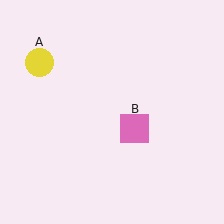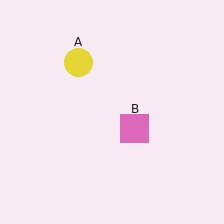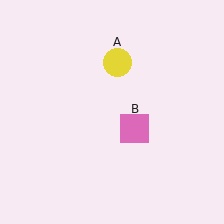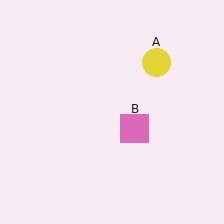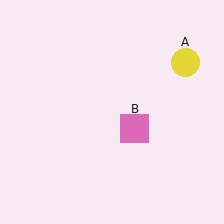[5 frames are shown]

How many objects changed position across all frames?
1 object changed position: yellow circle (object A).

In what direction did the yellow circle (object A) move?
The yellow circle (object A) moved right.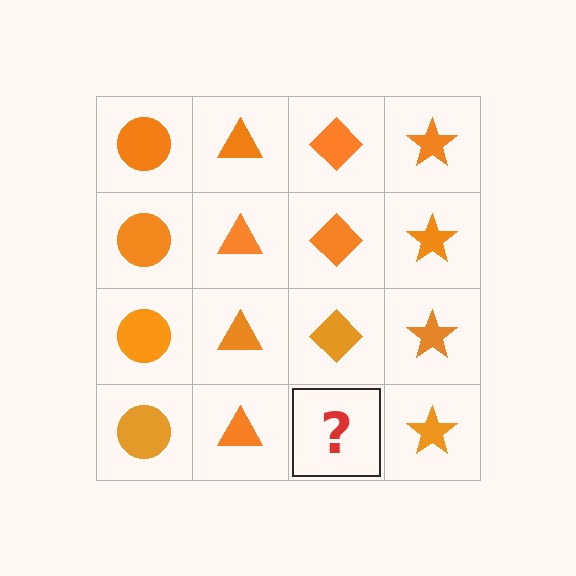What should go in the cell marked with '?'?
The missing cell should contain an orange diamond.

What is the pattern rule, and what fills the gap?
The rule is that each column has a consistent shape. The gap should be filled with an orange diamond.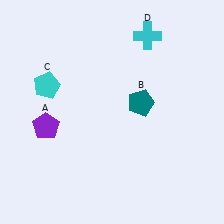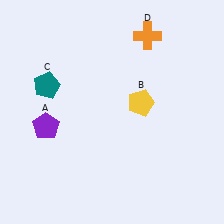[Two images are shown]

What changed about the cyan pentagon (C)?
In Image 1, C is cyan. In Image 2, it changed to teal.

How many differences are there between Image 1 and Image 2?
There are 3 differences between the two images.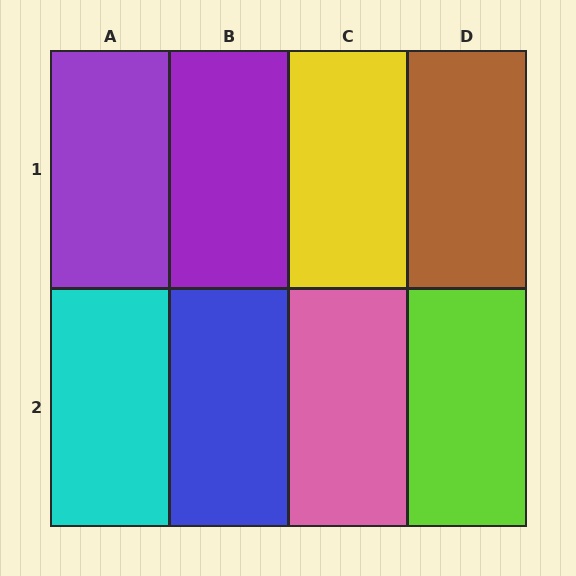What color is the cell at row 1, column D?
Brown.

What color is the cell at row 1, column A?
Purple.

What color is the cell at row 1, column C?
Yellow.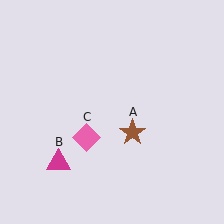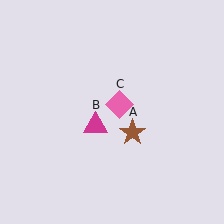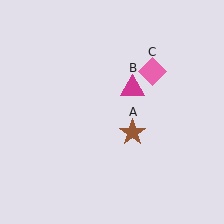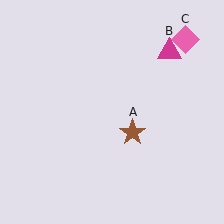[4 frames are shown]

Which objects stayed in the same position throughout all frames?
Brown star (object A) remained stationary.